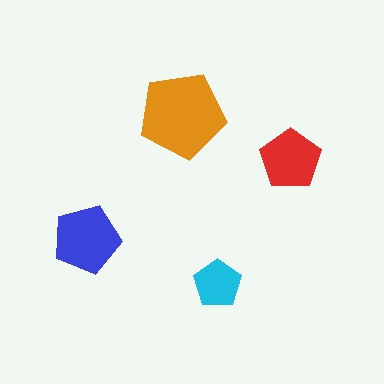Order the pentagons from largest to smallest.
the orange one, the blue one, the red one, the cyan one.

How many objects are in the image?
There are 4 objects in the image.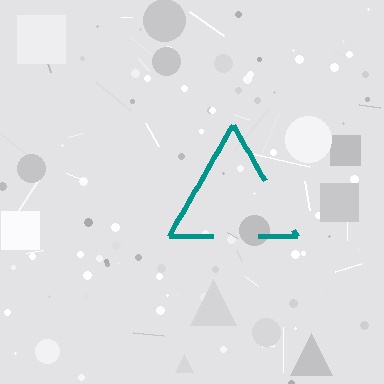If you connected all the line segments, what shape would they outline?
They would outline a triangle.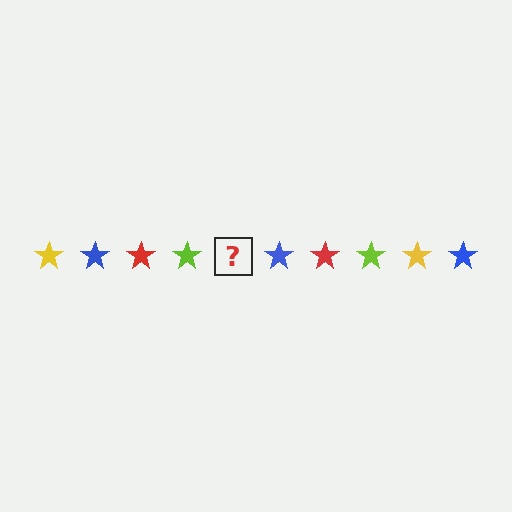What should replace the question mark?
The question mark should be replaced with a yellow star.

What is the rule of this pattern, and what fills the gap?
The rule is that the pattern cycles through yellow, blue, red, lime stars. The gap should be filled with a yellow star.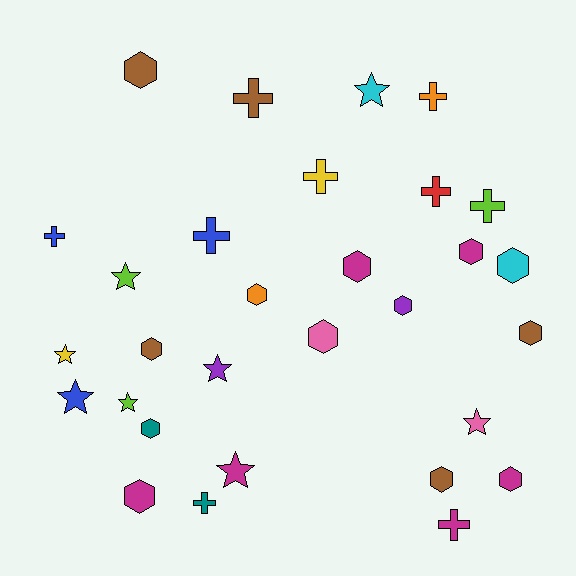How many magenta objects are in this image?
There are 6 magenta objects.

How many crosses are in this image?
There are 9 crosses.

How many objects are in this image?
There are 30 objects.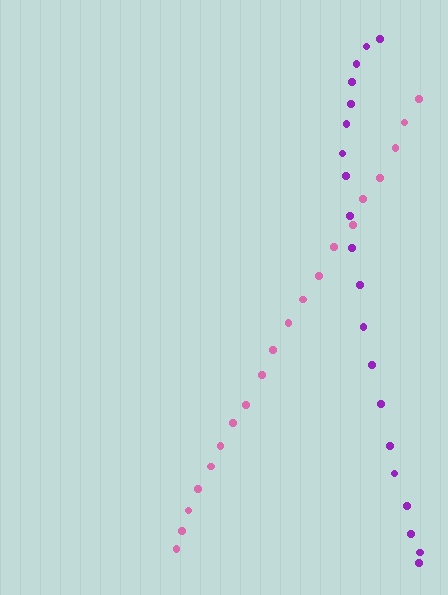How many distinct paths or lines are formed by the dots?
There are 2 distinct paths.